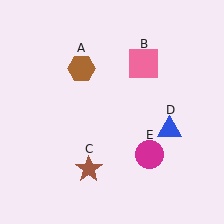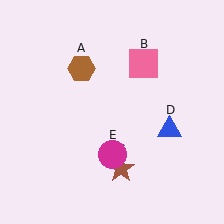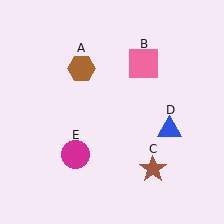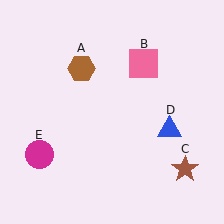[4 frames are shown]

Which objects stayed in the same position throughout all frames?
Brown hexagon (object A) and pink square (object B) and blue triangle (object D) remained stationary.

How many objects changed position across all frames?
2 objects changed position: brown star (object C), magenta circle (object E).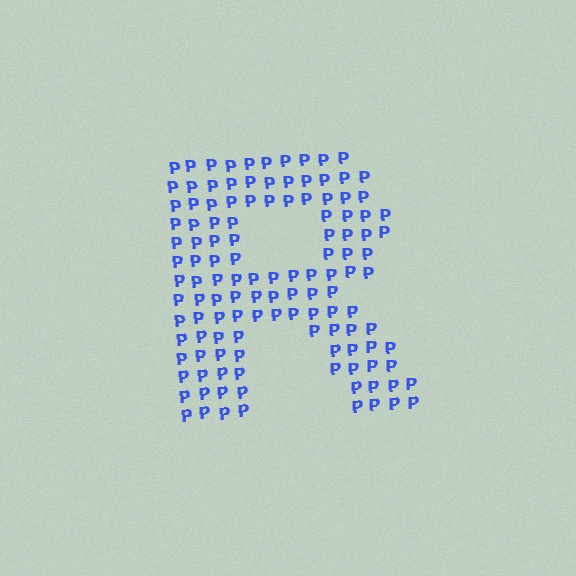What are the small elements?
The small elements are letter P's.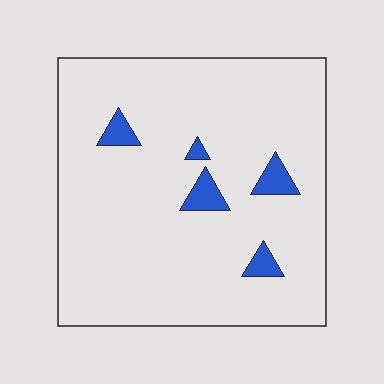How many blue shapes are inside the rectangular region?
5.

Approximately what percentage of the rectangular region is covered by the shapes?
Approximately 5%.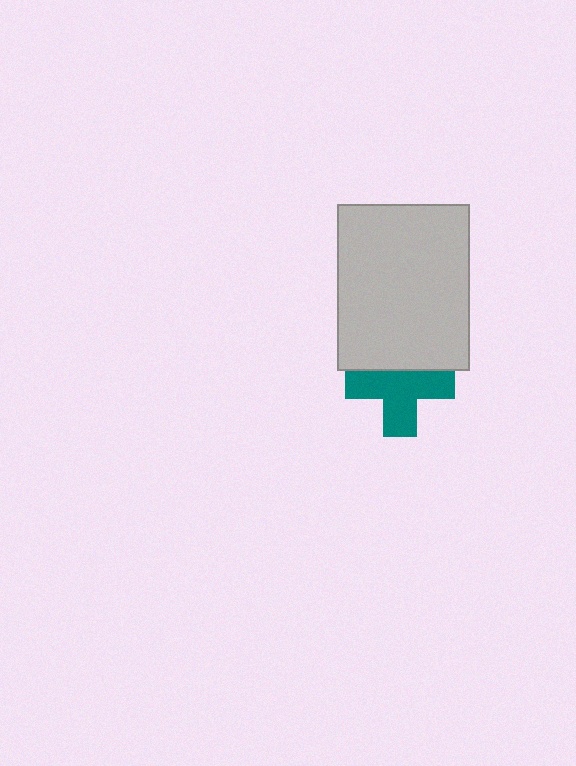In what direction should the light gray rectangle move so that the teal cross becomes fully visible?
The light gray rectangle should move up. That is the shortest direction to clear the overlap and leave the teal cross fully visible.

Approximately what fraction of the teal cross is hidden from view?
Roughly 31% of the teal cross is hidden behind the light gray rectangle.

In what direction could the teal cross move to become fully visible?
The teal cross could move down. That would shift it out from behind the light gray rectangle entirely.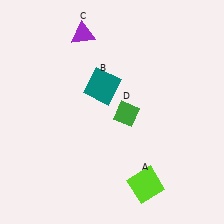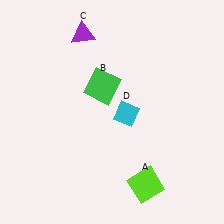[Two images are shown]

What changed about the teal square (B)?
In Image 1, B is teal. In Image 2, it changed to green.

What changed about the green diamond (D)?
In Image 1, D is green. In Image 2, it changed to cyan.